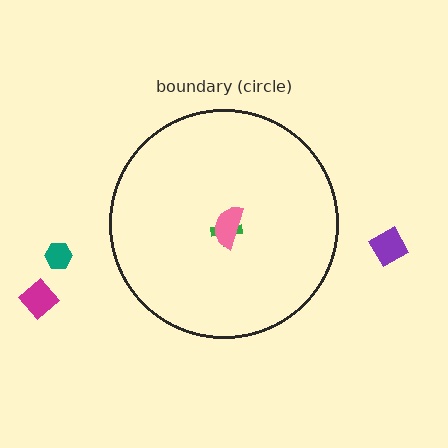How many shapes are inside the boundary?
2 inside, 3 outside.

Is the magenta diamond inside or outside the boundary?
Outside.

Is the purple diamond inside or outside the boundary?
Outside.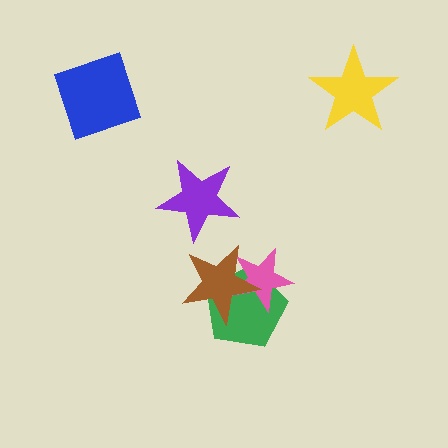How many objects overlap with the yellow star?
0 objects overlap with the yellow star.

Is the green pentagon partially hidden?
Yes, it is partially covered by another shape.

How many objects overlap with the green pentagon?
2 objects overlap with the green pentagon.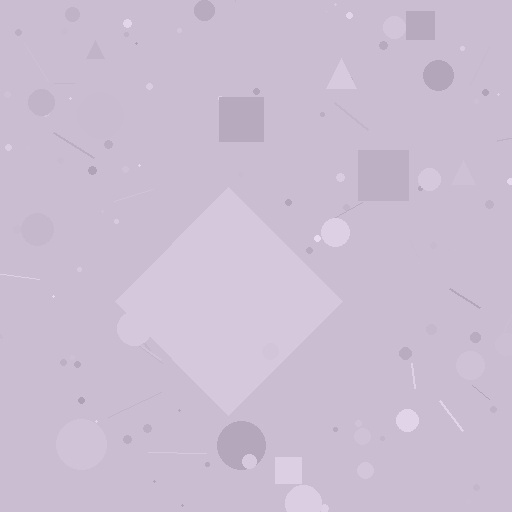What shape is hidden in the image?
A diamond is hidden in the image.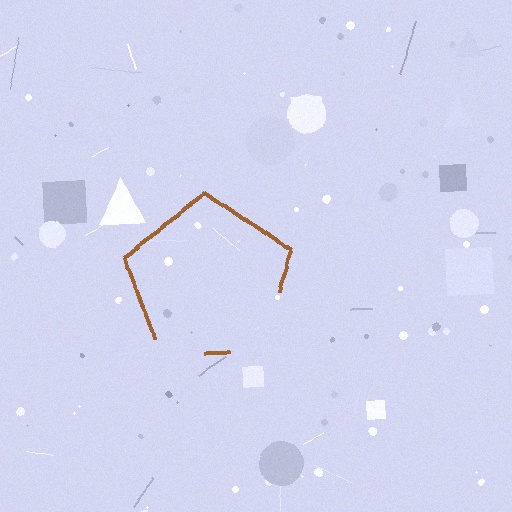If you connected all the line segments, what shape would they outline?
They would outline a pentagon.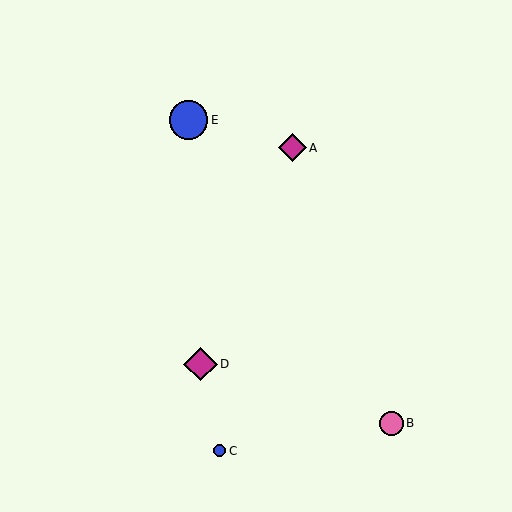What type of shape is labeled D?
Shape D is a magenta diamond.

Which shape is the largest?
The blue circle (labeled E) is the largest.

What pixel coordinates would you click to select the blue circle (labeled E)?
Click at (189, 120) to select the blue circle E.